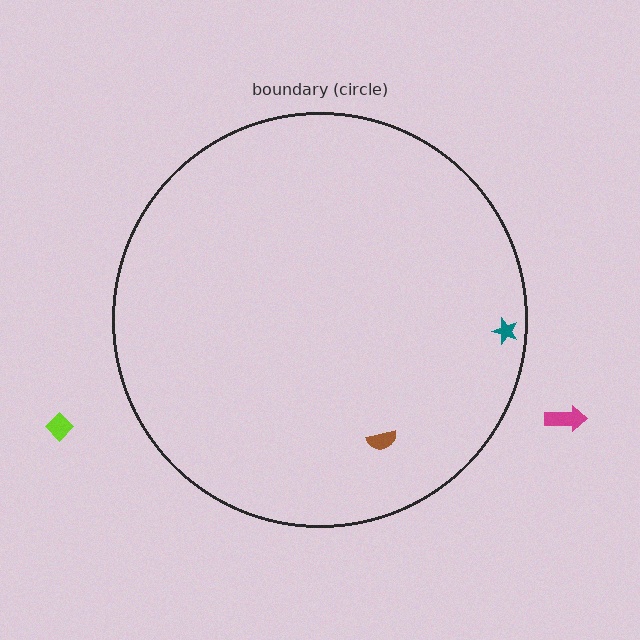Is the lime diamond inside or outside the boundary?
Outside.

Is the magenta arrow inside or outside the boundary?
Outside.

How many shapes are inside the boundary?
2 inside, 2 outside.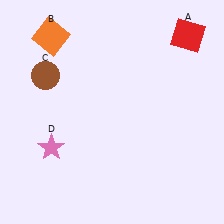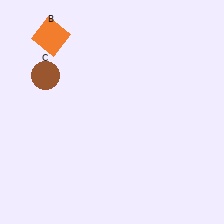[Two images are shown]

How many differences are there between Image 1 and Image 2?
There are 2 differences between the two images.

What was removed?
The red square (A), the pink star (D) were removed in Image 2.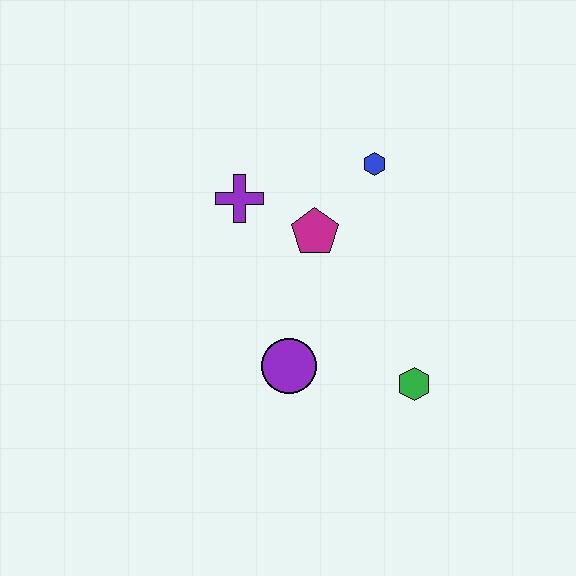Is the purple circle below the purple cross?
Yes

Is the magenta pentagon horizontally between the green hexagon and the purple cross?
Yes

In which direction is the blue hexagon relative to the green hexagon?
The blue hexagon is above the green hexagon.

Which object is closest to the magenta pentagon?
The purple cross is closest to the magenta pentagon.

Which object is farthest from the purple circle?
The blue hexagon is farthest from the purple circle.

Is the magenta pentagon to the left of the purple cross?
No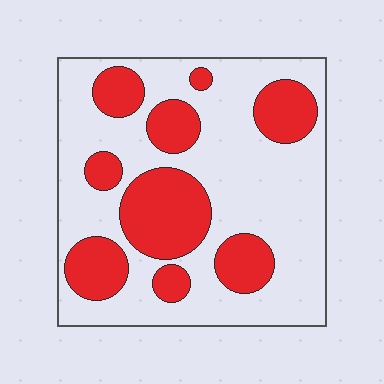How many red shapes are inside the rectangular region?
9.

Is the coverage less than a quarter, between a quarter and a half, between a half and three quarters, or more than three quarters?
Between a quarter and a half.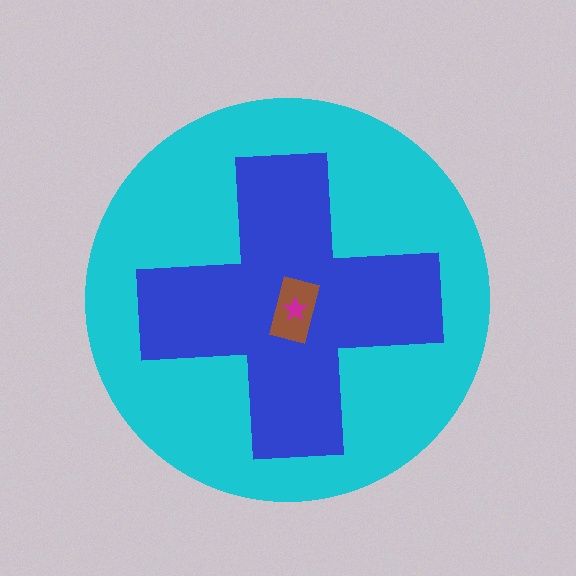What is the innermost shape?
The magenta star.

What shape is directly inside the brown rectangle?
The magenta star.